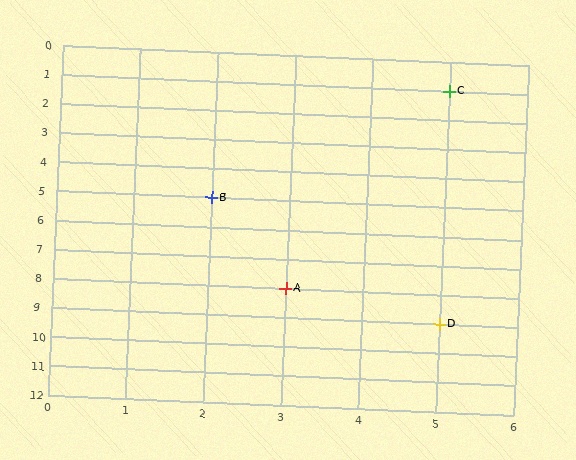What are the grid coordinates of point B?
Point B is at grid coordinates (2, 5).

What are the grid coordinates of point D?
Point D is at grid coordinates (5, 9).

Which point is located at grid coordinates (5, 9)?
Point D is at (5, 9).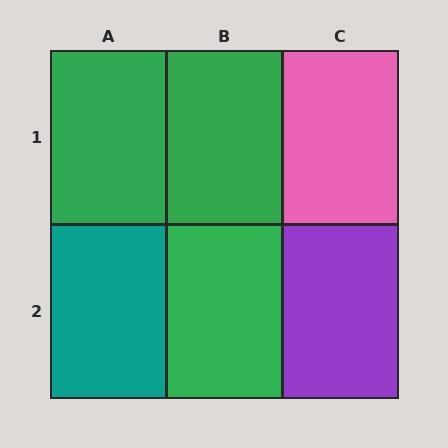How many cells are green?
3 cells are green.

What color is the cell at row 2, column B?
Green.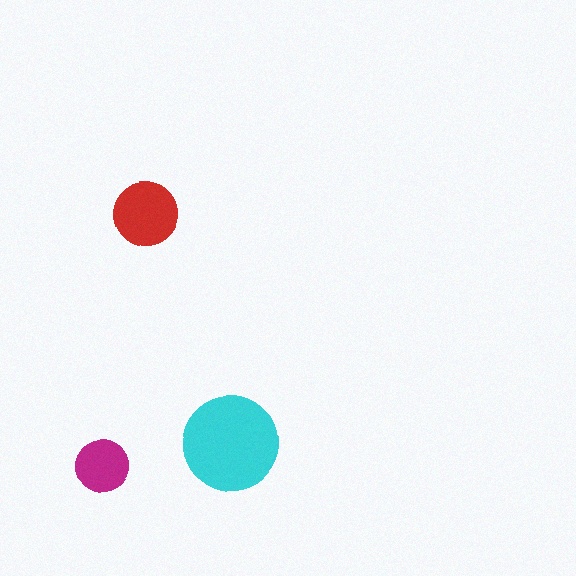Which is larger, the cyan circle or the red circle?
The cyan one.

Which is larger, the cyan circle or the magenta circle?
The cyan one.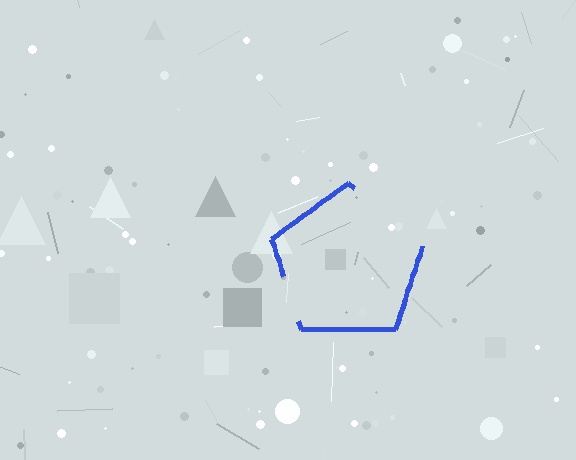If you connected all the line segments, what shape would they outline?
They would outline a pentagon.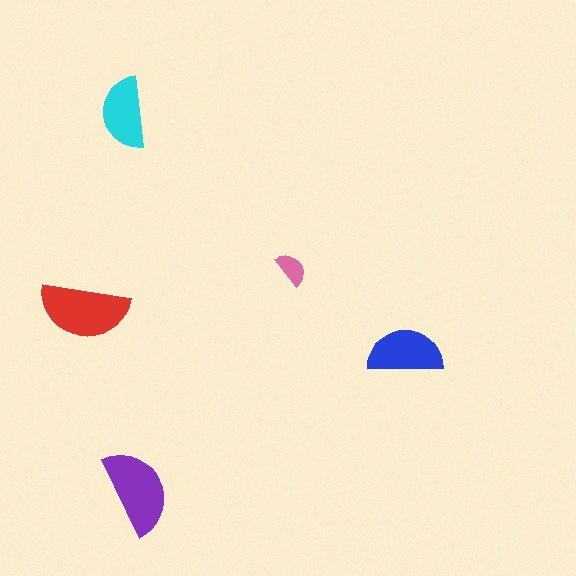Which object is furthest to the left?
The red semicircle is leftmost.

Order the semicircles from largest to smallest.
the red one, the purple one, the blue one, the cyan one, the pink one.